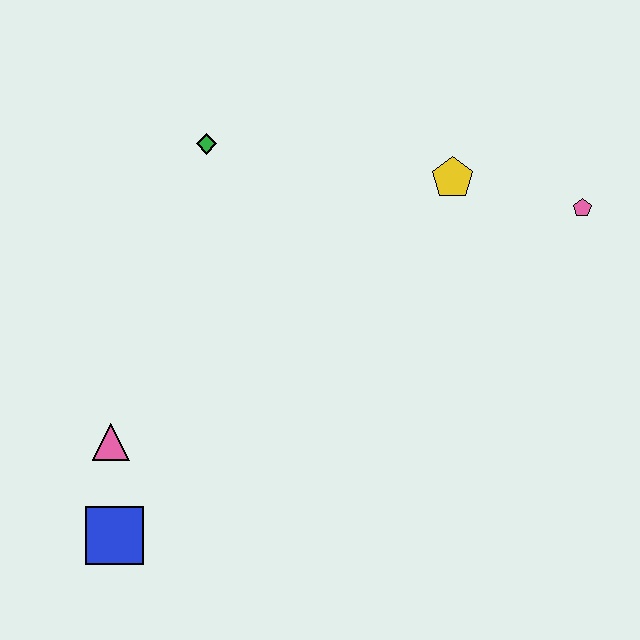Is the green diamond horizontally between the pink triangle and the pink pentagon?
Yes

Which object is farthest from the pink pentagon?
The blue square is farthest from the pink pentagon.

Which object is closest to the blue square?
The pink triangle is closest to the blue square.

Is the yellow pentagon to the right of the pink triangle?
Yes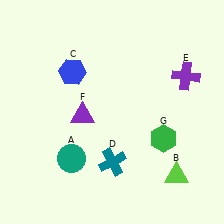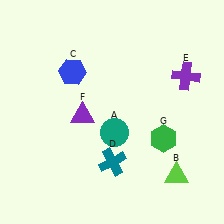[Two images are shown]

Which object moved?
The teal circle (A) moved right.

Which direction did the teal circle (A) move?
The teal circle (A) moved right.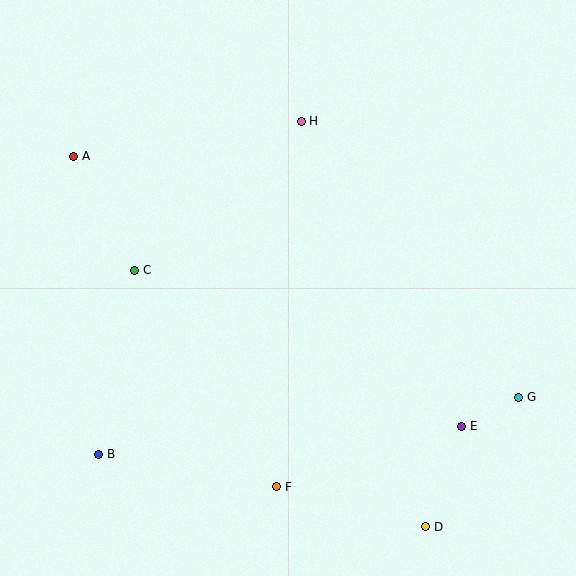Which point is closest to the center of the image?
Point C at (135, 270) is closest to the center.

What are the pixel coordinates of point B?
Point B is at (99, 454).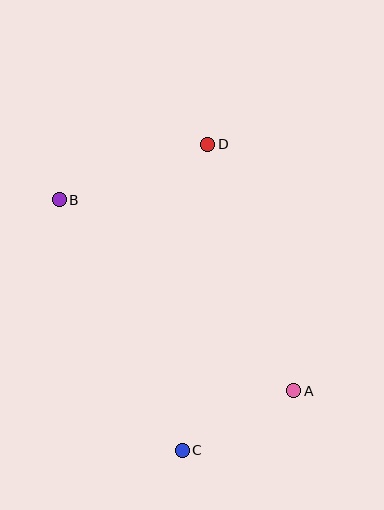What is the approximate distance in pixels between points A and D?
The distance between A and D is approximately 261 pixels.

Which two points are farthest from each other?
Points C and D are farthest from each other.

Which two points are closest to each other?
Points A and C are closest to each other.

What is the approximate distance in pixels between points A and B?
The distance between A and B is approximately 302 pixels.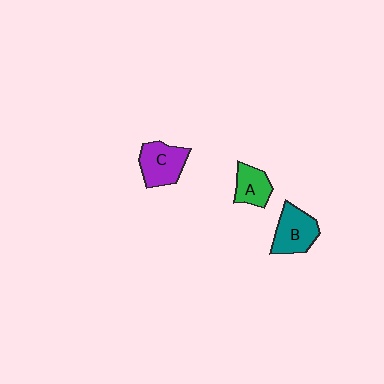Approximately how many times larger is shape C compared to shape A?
Approximately 1.4 times.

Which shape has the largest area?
Shape C (purple).